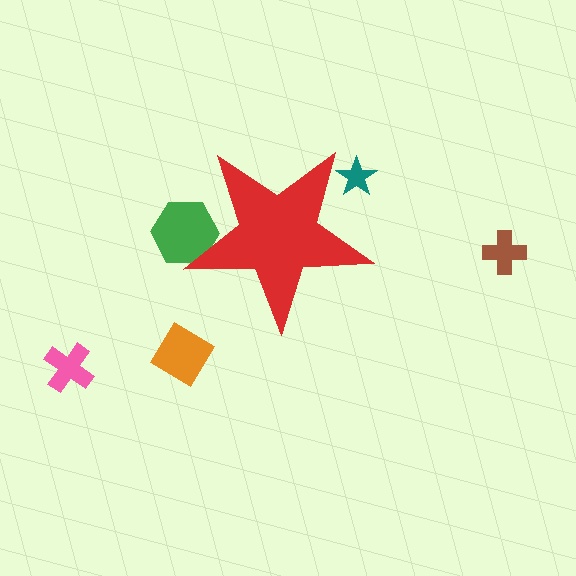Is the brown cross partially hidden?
No, the brown cross is fully visible.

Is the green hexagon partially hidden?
Yes, the green hexagon is partially hidden behind the red star.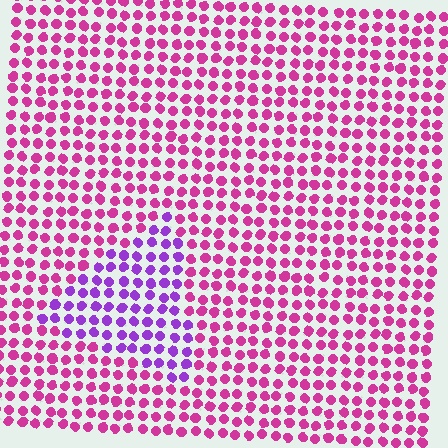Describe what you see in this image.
The image is filled with small magenta elements in a uniform arrangement. A triangle-shaped region is visible where the elements are tinted to a slightly different hue, forming a subtle color boundary.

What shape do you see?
I see a triangle.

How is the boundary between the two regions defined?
The boundary is defined purely by a slight shift in hue (about 43 degrees). Spacing, size, and orientation are identical on both sides.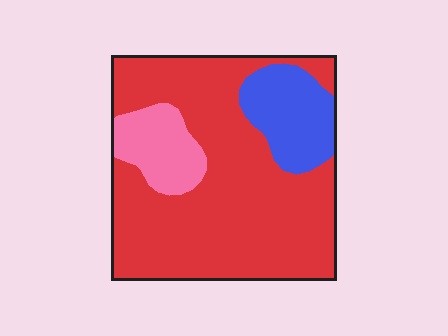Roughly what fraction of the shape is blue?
Blue covers 15% of the shape.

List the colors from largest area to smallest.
From largest to smallest: red, blue, pink.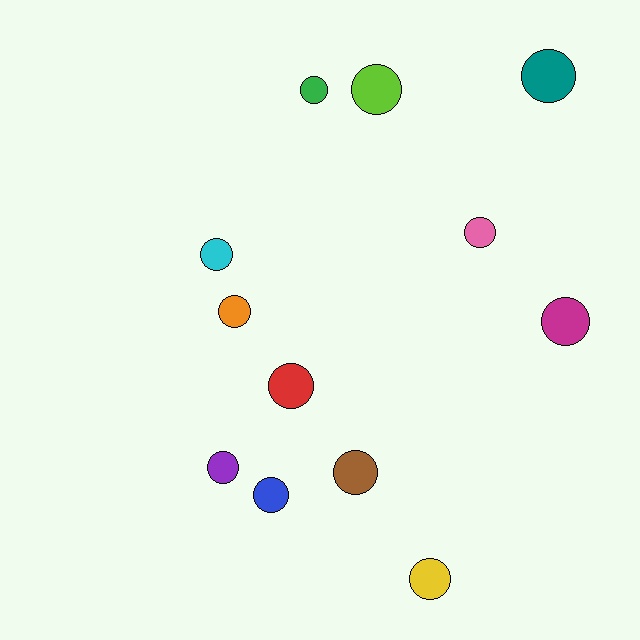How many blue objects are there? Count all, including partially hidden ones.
There is 1 blue object.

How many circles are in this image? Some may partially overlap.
There are 12 circles.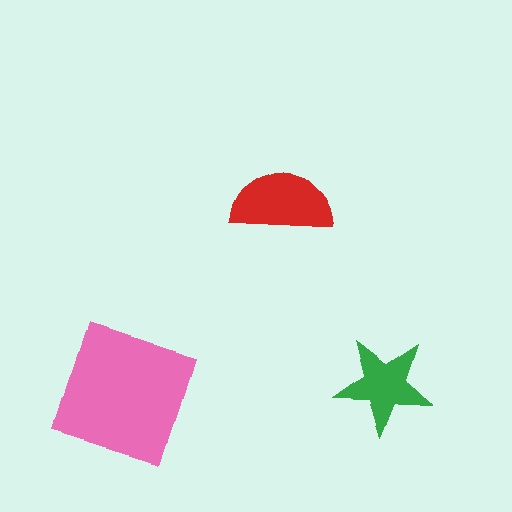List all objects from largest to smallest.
The pink square, the red semicircle, the green star.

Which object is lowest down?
The pink square is bottommost.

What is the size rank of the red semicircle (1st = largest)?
2nd.